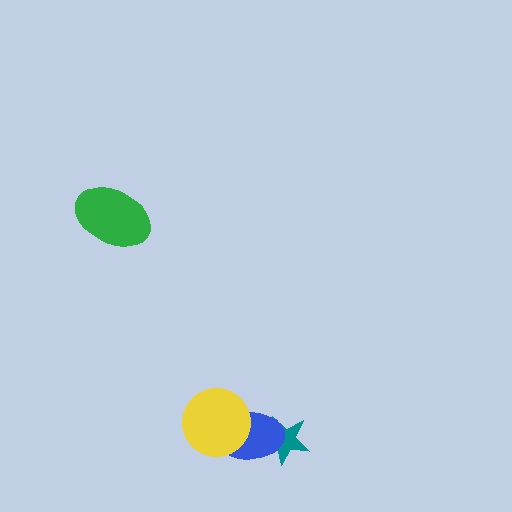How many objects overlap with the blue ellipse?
2 objects overlap with the blue ellipse.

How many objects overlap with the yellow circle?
1 object overlaps with the yellow circle.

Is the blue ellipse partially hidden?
Yes, it is partially covered by another shape.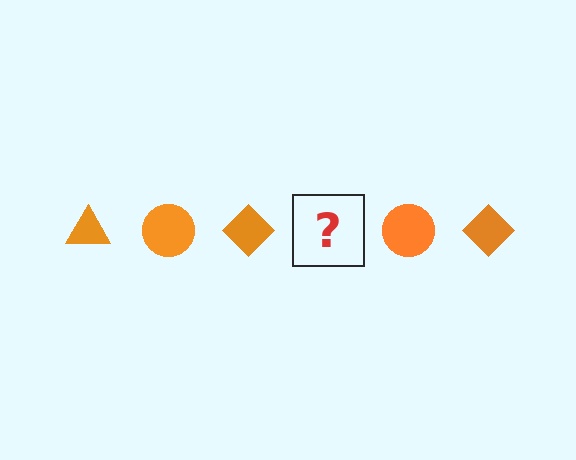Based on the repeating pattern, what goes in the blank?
The blank should be an orange triangle.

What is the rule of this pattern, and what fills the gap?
The rule is that the pattern cycles through triangle, circle, diamond shapes in orange. The gap should be filled with an orange triangle.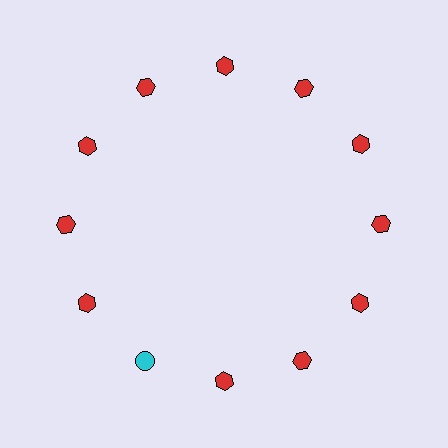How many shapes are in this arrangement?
There are 12 shapes arranged in a ring pattern.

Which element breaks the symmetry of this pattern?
The cyan circle at roughly the 7 o'clock position breaks the symmetry. All other shapes are red hexagons.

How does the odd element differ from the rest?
It differs in both color (cyan instead of red) and shape (circle instead of hexagon).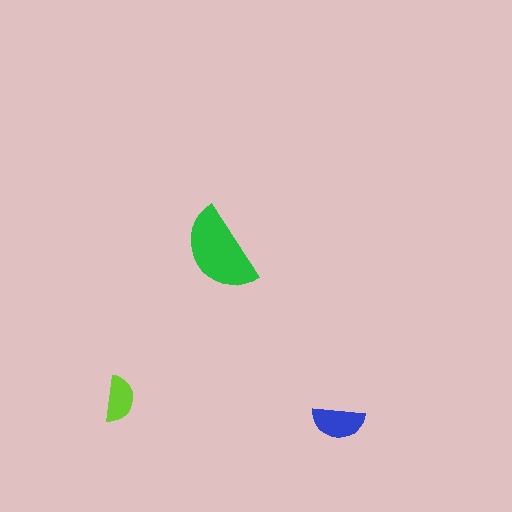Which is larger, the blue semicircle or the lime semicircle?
The blue one.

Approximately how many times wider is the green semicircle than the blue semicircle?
About 1.5 times wider.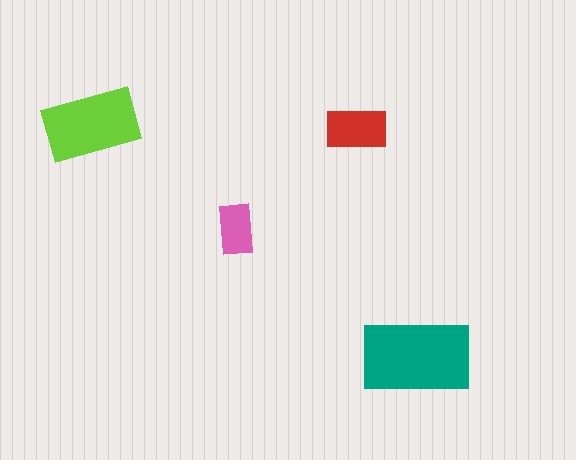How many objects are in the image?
There are 4 objects in the image.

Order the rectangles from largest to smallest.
the teal one, the lime one, the red one, the pink one.